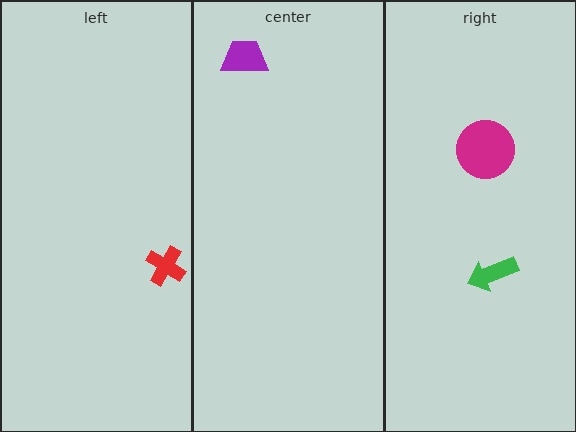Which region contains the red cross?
The left region.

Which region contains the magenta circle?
The right region.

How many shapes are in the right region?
2.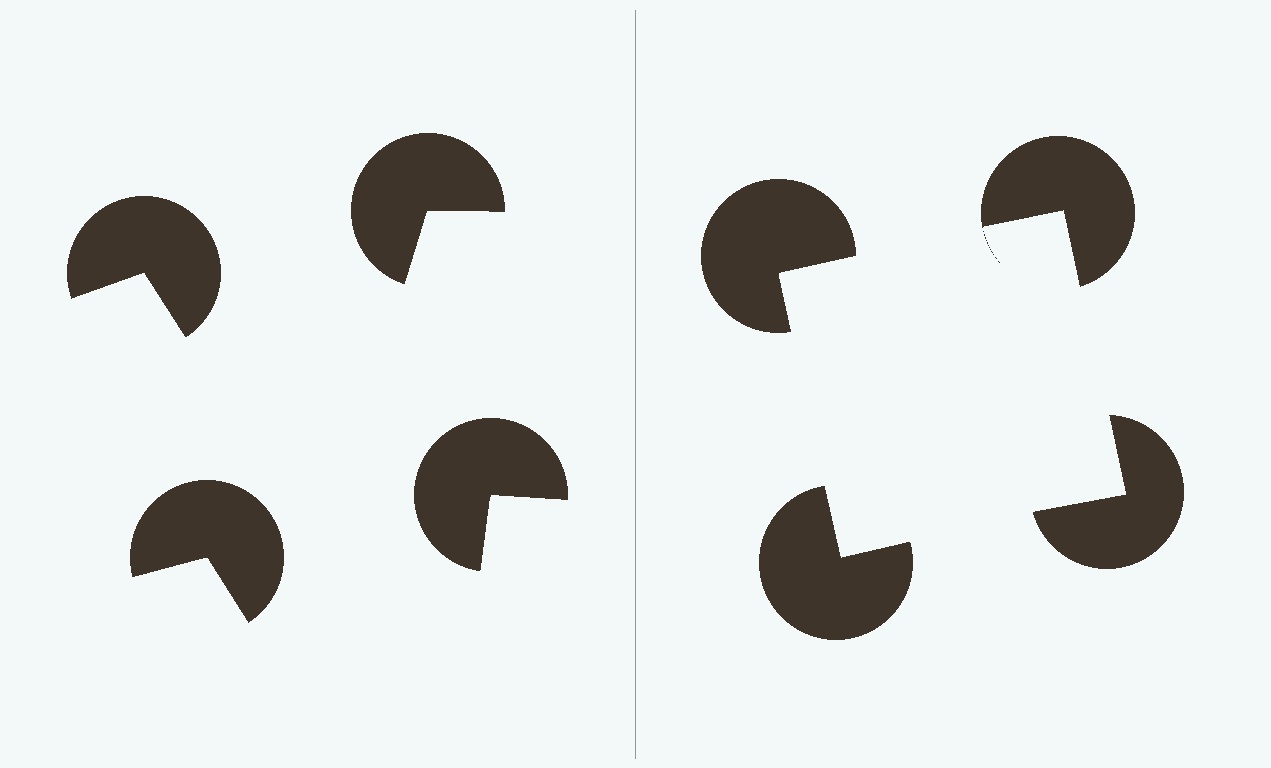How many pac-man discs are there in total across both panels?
8 — 4 on each side.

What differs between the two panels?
The pac-man discs are positioned identically on both sides; only the wedge orientations differ. On the right they align to a square; on the left they are misaligned.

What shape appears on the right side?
An illusory square.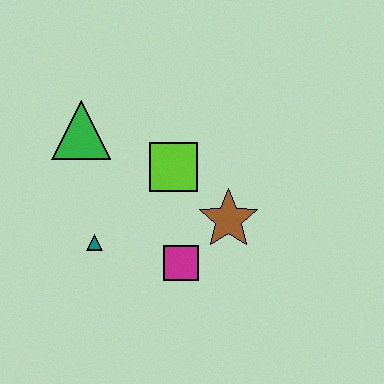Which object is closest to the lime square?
The brown star is closest to the lime square.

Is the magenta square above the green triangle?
No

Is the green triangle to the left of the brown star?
Yes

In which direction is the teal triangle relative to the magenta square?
The teal triangle is to the left of the magenta square.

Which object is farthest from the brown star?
The green triangle is farthest from the brown star.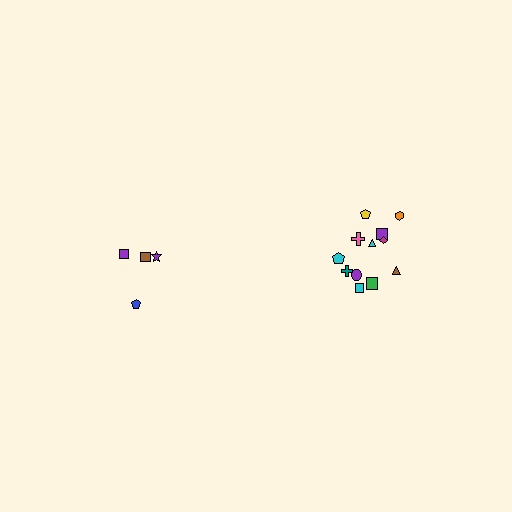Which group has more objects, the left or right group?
The right group.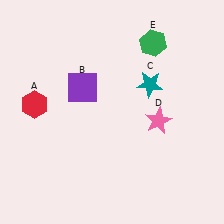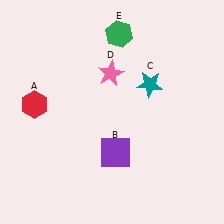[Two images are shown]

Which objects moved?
The objects that moved are: the purple square (B), the pink star (D), the green hexagon (E).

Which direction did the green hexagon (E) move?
The green hexagon (E) moved left.